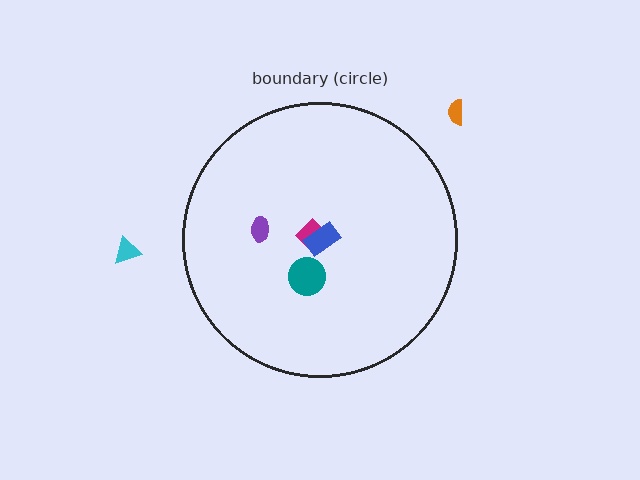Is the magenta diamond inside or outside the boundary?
Inside.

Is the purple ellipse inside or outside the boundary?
Inside.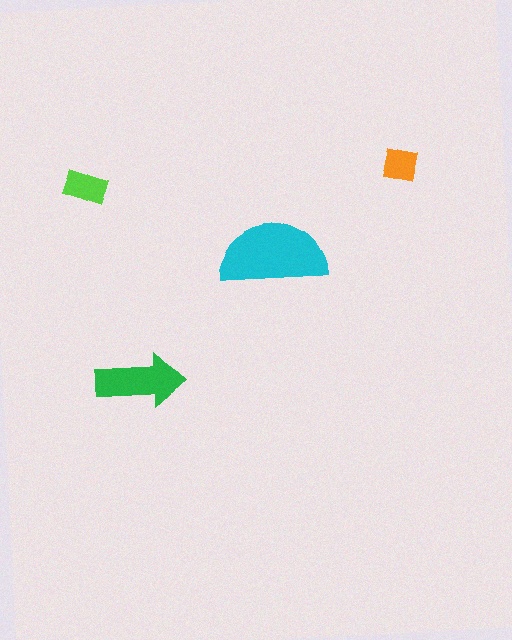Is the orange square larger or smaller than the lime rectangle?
Smaller.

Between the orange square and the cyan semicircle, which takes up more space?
The cyan semicircle.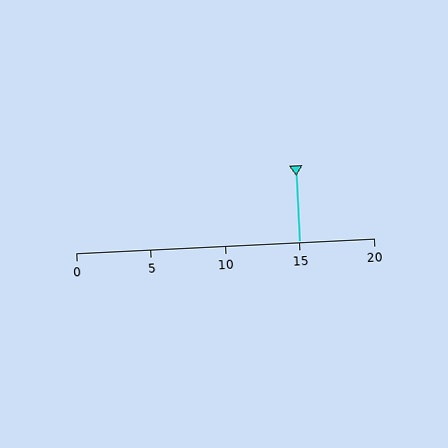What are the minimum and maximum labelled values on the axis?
The axis runs from 0 to 20.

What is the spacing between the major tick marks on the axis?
The major ticks are spaced 5 apart.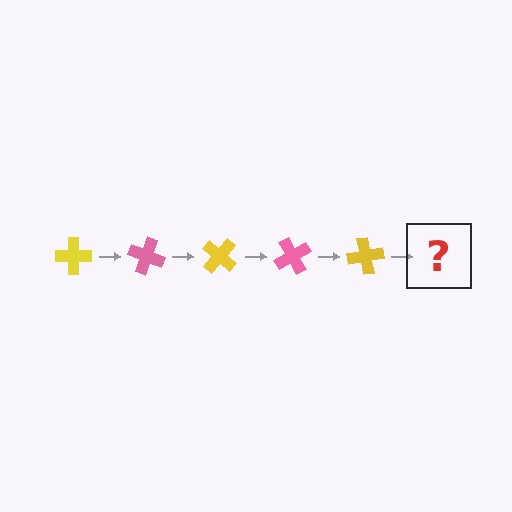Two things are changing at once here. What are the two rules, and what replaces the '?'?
The two rules are that it rotates 20 degrees each step and the color cycles through yellow and pink. The '?' should be a pink cross, rotated 100 degrees from the start.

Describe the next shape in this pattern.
It should be a pink cross, rotated 100 degrees from the start.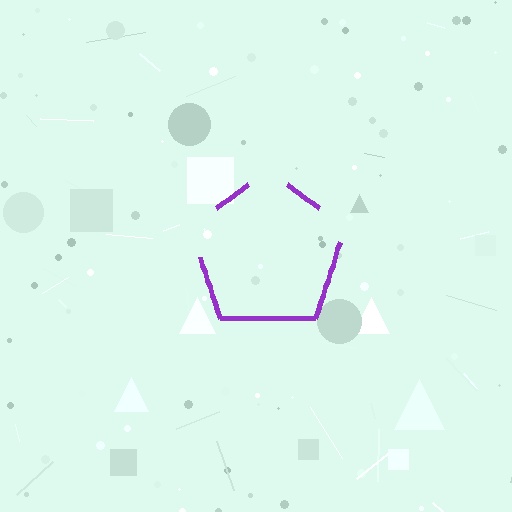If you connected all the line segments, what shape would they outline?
They would outline a pentagon.